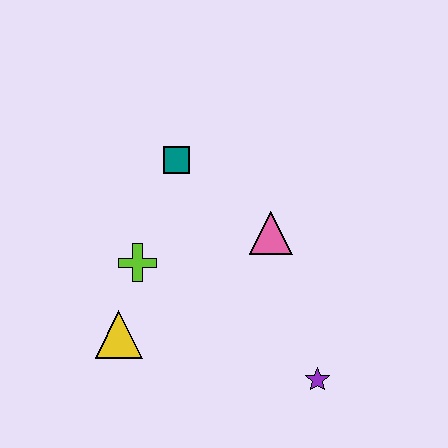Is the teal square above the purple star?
Yes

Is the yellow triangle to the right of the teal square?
No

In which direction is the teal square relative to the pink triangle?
The teal square is to the left of the pink triangle.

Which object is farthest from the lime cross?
The purple star is farthest from the lime cross.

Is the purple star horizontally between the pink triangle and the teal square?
No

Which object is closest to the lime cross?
The yellow triangle is closest to the lime cross.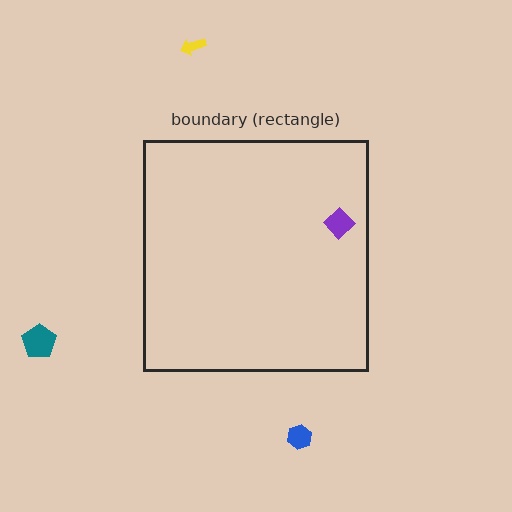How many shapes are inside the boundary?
1 inside, 3 outside.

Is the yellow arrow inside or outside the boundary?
Outside.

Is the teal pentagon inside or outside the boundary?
Outside.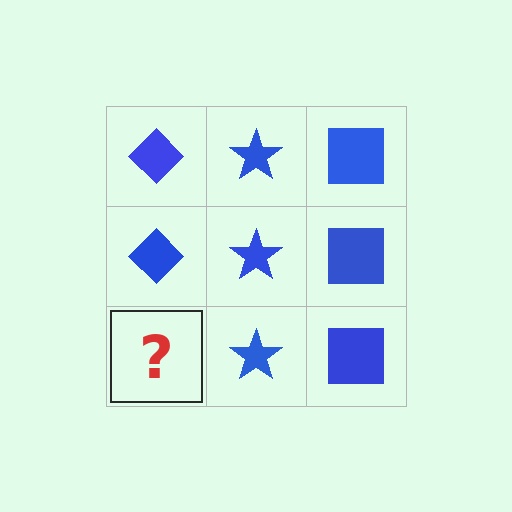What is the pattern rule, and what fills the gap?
The rule is that each column has a consistent shape. The gap should be filled with a blue diamond.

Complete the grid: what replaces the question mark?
The question mark should be replaced with a blue diamond.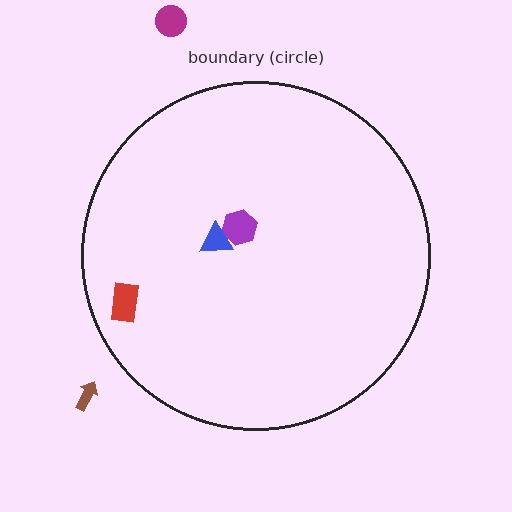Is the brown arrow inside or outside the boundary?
Outside.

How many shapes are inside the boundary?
3 inside, 2 outside.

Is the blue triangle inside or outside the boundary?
Inside.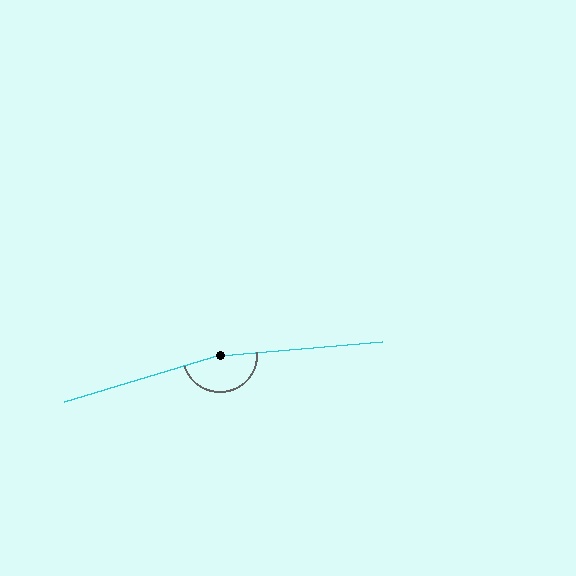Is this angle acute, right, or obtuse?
It is obtuse.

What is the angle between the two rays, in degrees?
Approximately 168 degrees.